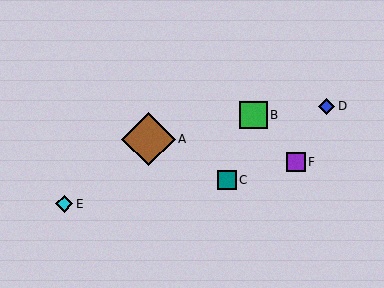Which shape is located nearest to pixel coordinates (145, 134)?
The brown diamond (labeled A) at (148, 139) is nearest to that location.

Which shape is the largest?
The brown diamond (labeled A) is the largest.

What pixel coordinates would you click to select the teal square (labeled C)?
Click at (227, 180) to select the teal square C.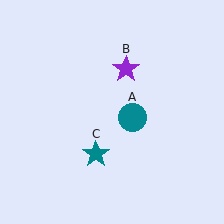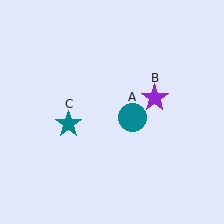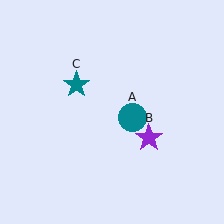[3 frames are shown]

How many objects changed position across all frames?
2 objects changed position: purple star (object B), teal star (object C).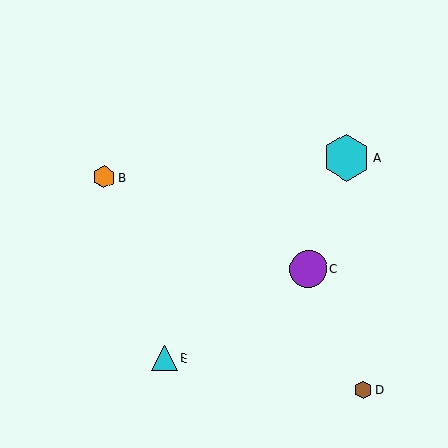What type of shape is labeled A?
Shape A is a cyan hexagon.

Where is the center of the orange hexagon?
The center of the orange hexagon is at (104, 177).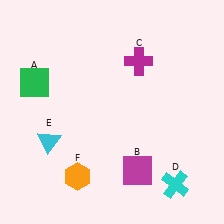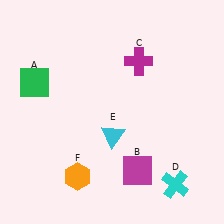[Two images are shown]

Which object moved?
The cyan triangle (E) moved right.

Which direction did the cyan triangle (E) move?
The cyan triangle (E) moved right.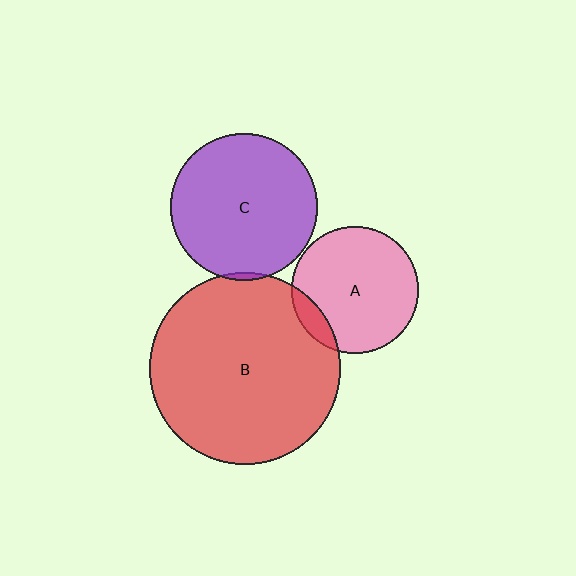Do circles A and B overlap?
Yes.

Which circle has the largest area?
Circle B (red).